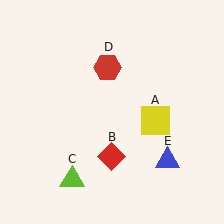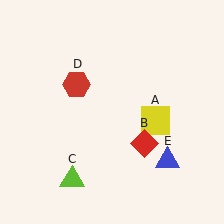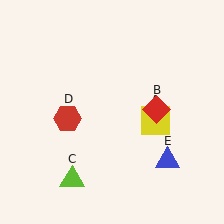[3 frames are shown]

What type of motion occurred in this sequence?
The red diamond (object B), red hexagon (object D) rotated counterclockwise around the center of the scene.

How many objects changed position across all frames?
2 objects changed position: red diamond (object B), red hexagon (object D).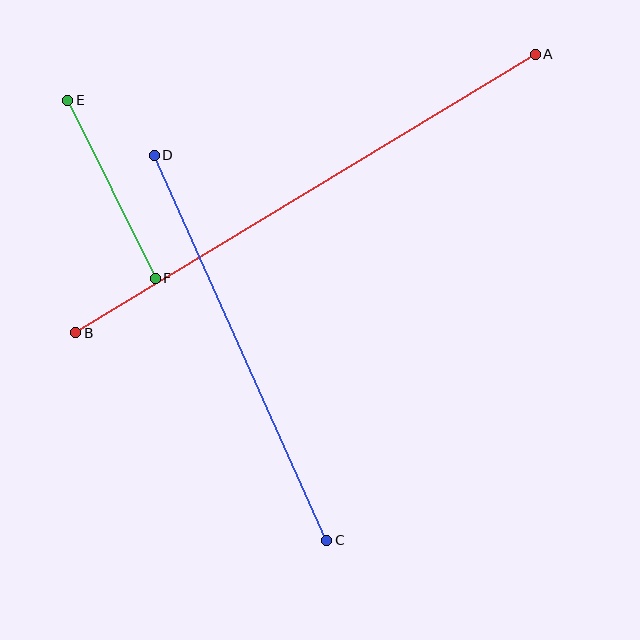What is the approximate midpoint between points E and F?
The midpoint is at approximately (111, 189) pixels.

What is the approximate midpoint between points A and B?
The midpoint is at approximately (306, 194) pixels.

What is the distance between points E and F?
The distance is approximately 198 pixels.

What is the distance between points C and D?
The distance is approximately 422 pixels.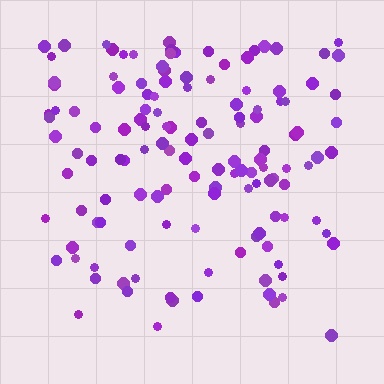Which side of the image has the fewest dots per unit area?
The bottom.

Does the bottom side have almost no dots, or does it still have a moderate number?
Still a moderate number, just noticeably fewer than the top.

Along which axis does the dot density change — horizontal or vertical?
Vertical.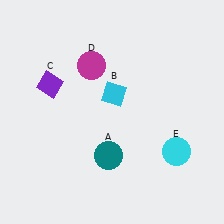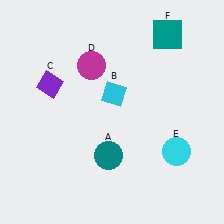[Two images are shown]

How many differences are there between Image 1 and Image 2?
There is 1 difference between the two images.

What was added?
A teal square (F) was added in Image 2.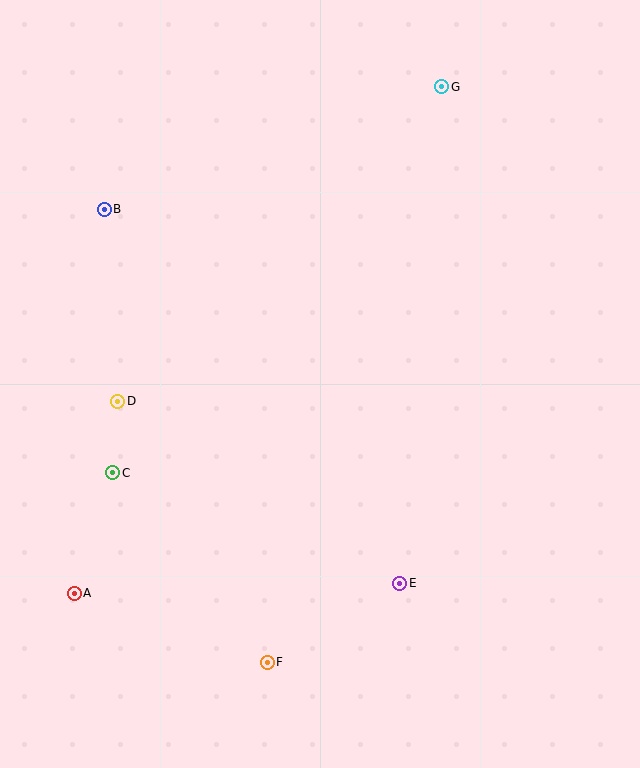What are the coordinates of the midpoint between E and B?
The midpoint between E and B is at (252, 396).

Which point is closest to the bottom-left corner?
Point A is closest to the bottom-left corner.